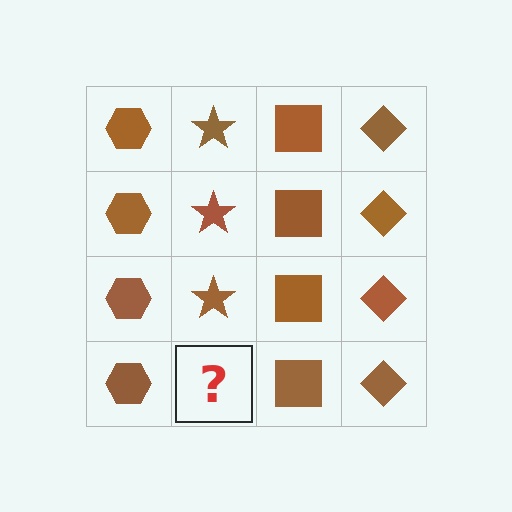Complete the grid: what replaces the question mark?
The question mark should be replaced with a brown star.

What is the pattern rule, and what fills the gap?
The rule is that each column has a consistent shape. The gap should be filled with a brown star.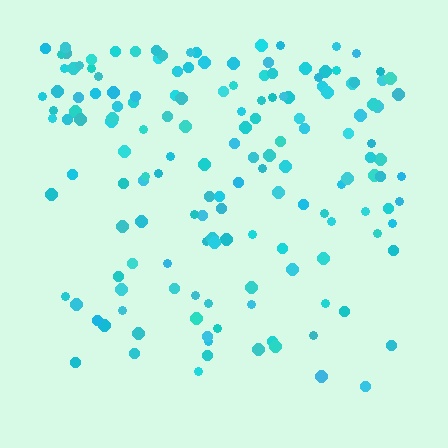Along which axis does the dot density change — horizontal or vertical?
Vertical.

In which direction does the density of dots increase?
From bottom to top, with the top side densest.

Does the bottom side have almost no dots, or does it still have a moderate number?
Still a moderate number, just noticeably fewer than the top.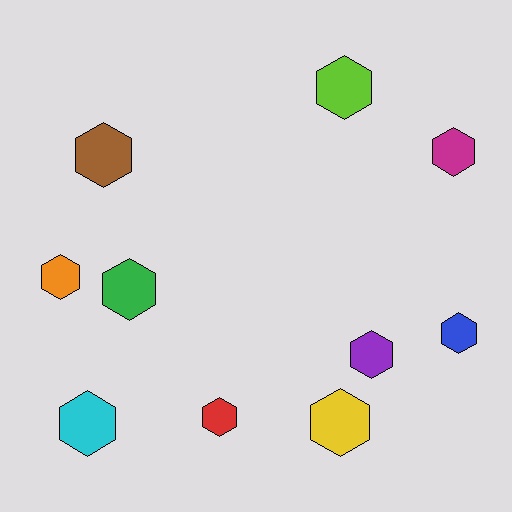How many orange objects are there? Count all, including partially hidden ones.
There is 1 orange object.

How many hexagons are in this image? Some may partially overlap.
There are 10 hexagons.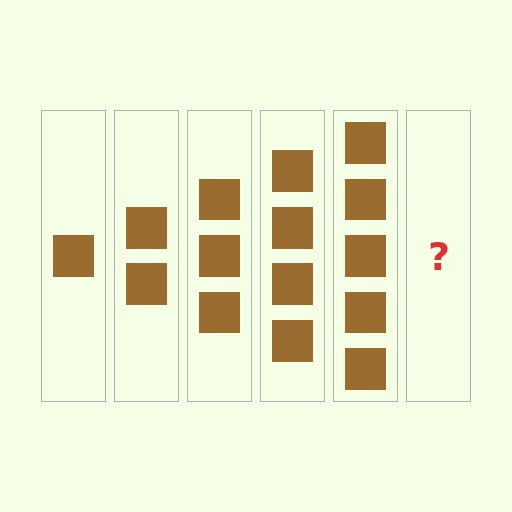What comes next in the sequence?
The next element should be 6 squares.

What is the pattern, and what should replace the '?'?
The pattern is that each step adds one more square. The '?' should be 6 squares.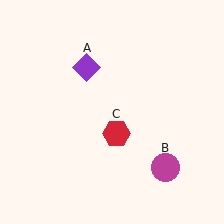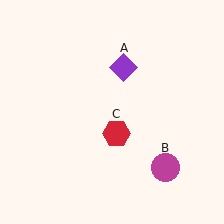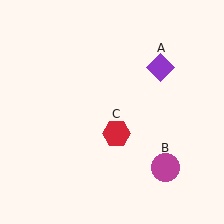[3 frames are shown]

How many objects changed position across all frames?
1 object changed position: purple diamond (object A).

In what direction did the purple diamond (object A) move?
The purple diamond (object A) moved right.